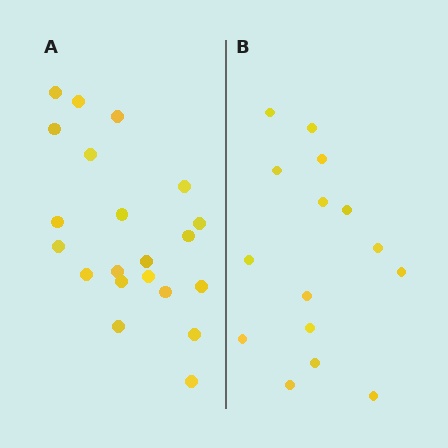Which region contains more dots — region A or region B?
Region A (the left region) has more dots.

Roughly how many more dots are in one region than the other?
Region A has about 6 more dots than region B.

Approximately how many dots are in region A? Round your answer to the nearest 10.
About 20 dots. (The exact count is 21, which rounds to 20.)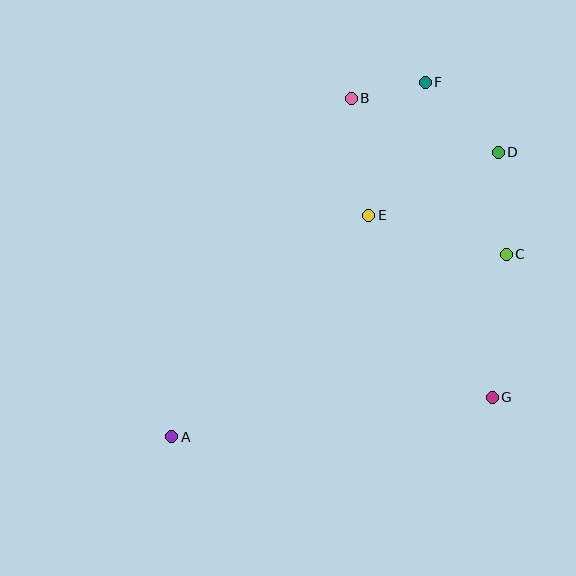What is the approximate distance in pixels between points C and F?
The distance between C and F is approximately 190 pixels.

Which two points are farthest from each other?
Points A and F are farthest from each other.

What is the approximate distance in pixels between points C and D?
The distance between C and D is approximately 103 pixels.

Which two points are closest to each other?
Points B and F are closest to each other.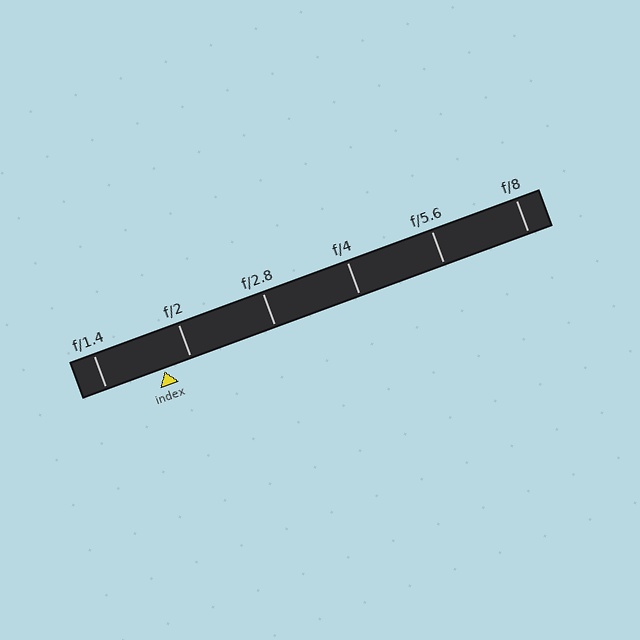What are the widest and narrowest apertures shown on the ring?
The widest aperture shown is f/1.4 and the narrowest is f/8.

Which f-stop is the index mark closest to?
The index mark is closest to f/2.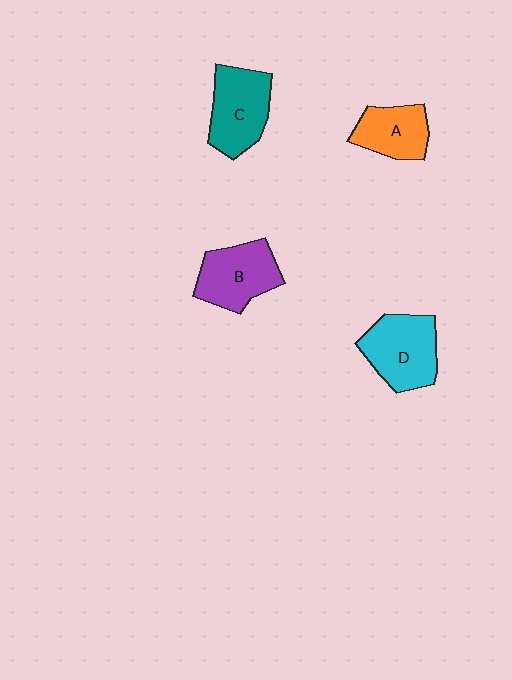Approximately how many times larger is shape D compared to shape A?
Approximately 1.4 times.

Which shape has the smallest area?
Shape A (orange).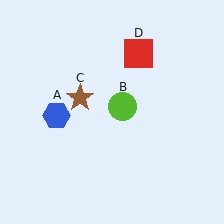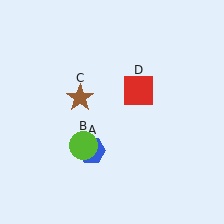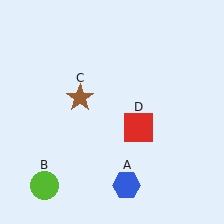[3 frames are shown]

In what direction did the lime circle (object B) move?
The lime circle (object B) moved down and to the left.